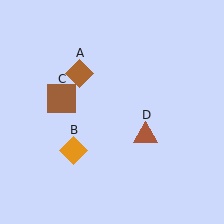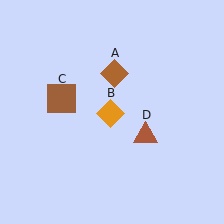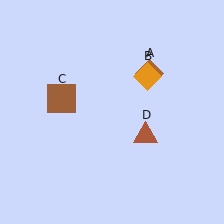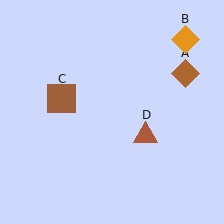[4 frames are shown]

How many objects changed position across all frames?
2 objects changed position: brown diamond (object A), orange diamond (object B).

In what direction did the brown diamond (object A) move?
The brown diamond (object A) moved right.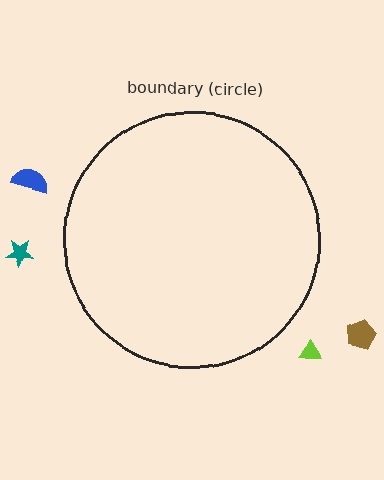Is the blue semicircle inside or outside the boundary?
Outside.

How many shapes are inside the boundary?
0 inside, 4 outside.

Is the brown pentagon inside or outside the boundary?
Outside.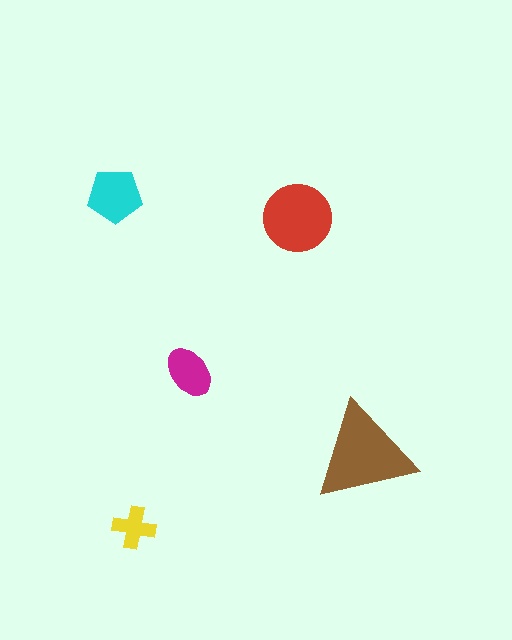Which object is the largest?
The brown triangle.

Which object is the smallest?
The yellow cross.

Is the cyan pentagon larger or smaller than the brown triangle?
Smaller.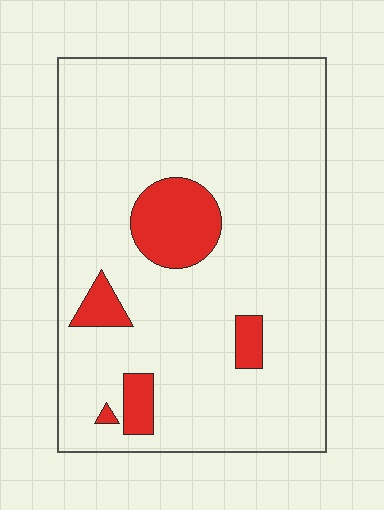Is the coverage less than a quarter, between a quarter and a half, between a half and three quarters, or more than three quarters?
Less than a quarter.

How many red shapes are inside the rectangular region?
5.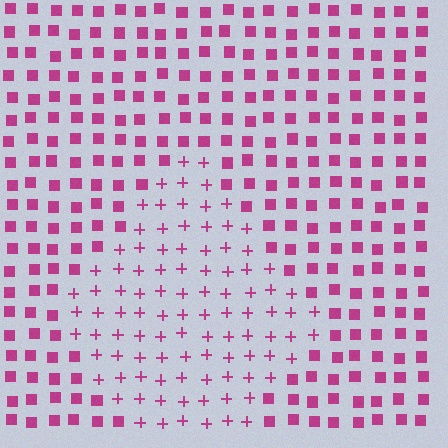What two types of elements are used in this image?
The image uses plus signs inside the diamond region and squares outside it.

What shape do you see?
I see a diamond.